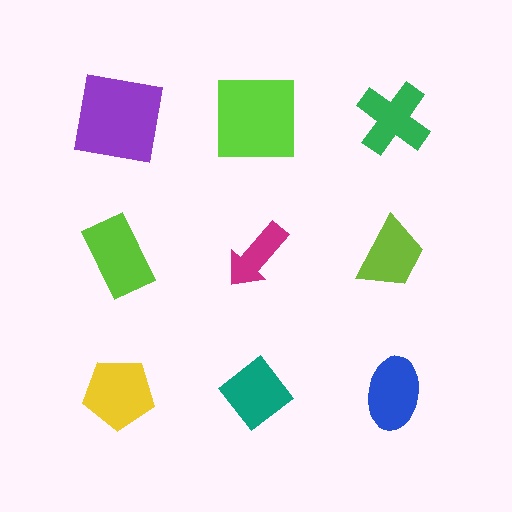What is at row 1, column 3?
A green cross.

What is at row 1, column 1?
A purple square.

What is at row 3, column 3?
A blue ellipse.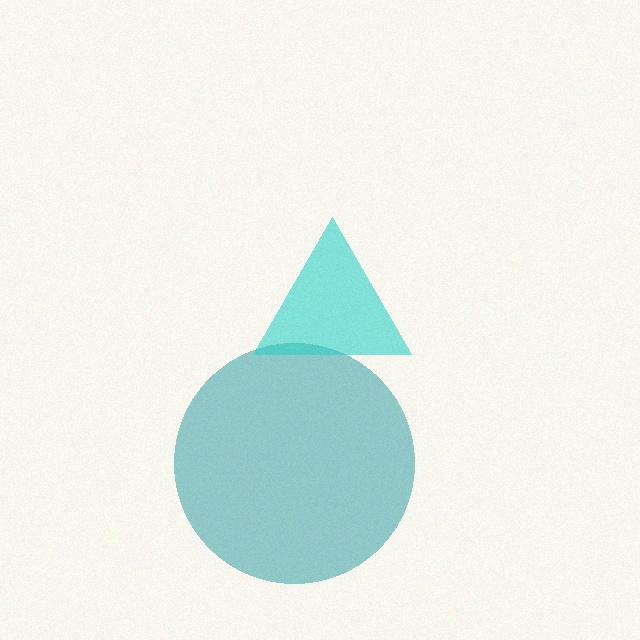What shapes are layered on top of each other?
The layered shapes are: a teal circle, a cyan triangle.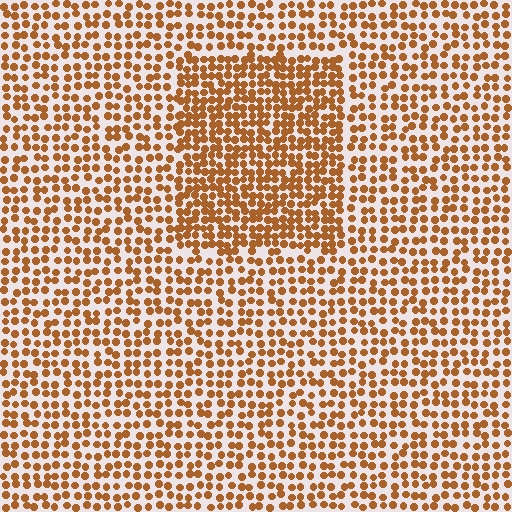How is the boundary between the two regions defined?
The boundary is defined by a change in element density (approximately 1.6x ratio). All elements are the same color, size, and shape.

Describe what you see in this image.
The image contains small brown elements arranged at two different densities. A rectangle-shaped region is visible where the elements are more densely packed than the surrounding area.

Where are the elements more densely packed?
The elements are more densely packed inside the rectangle boundary.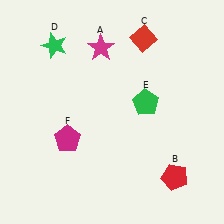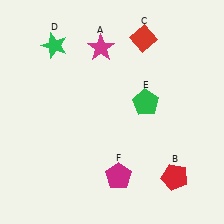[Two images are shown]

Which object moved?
The magenta pentagon (F) moved right.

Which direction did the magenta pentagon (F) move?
The magenta pentagon (F) moved right.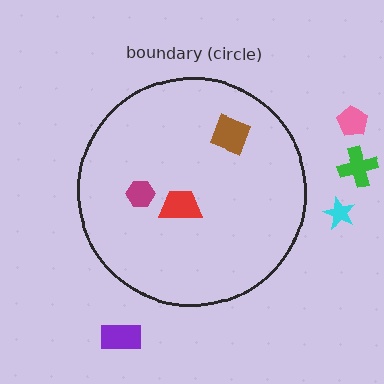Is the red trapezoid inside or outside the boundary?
Inside.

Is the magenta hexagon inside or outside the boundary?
Inside.